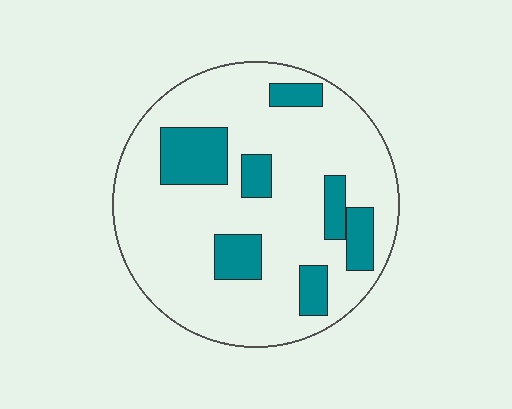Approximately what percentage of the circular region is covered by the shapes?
Approximately 20%.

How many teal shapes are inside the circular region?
7.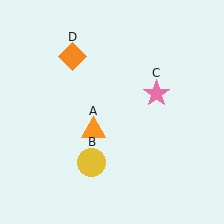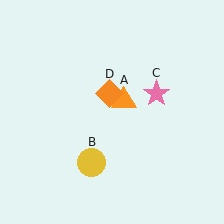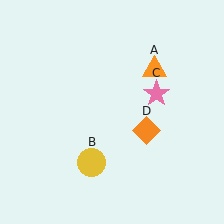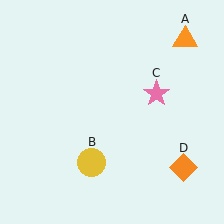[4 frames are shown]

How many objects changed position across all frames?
2 objects changed position: orange triangle (object A), orange diamond (object D).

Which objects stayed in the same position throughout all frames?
Yellow circle (object B) and pink star (object C) remained stationary.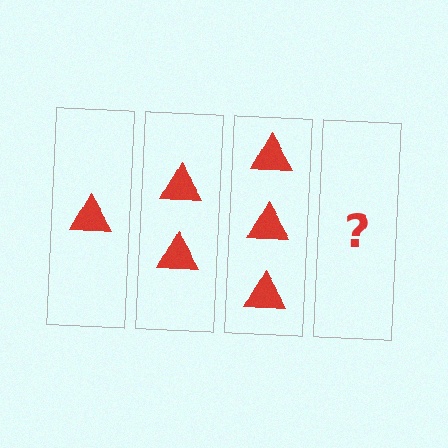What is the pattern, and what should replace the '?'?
The pattern is that each step adds one more triangle. The '?' should be 4 triangles.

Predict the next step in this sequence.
The next step is 4 triangles.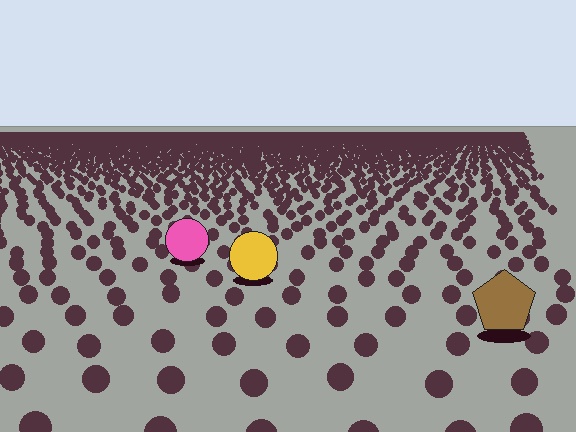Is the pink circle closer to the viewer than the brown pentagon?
No. The brown pentagon is closer — you can tell from the texture gradient: the ground texture is coarser near it.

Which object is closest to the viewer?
The brown pentagon is closest. The texture marks near it are larger and more spread out.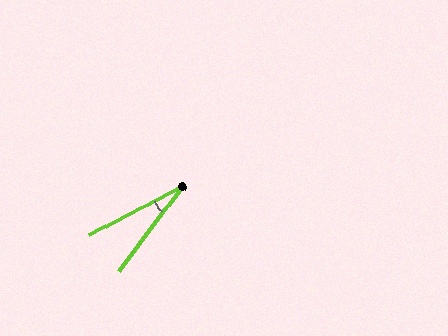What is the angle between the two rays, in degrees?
Approximately 25 degrees.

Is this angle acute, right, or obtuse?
It is acute.